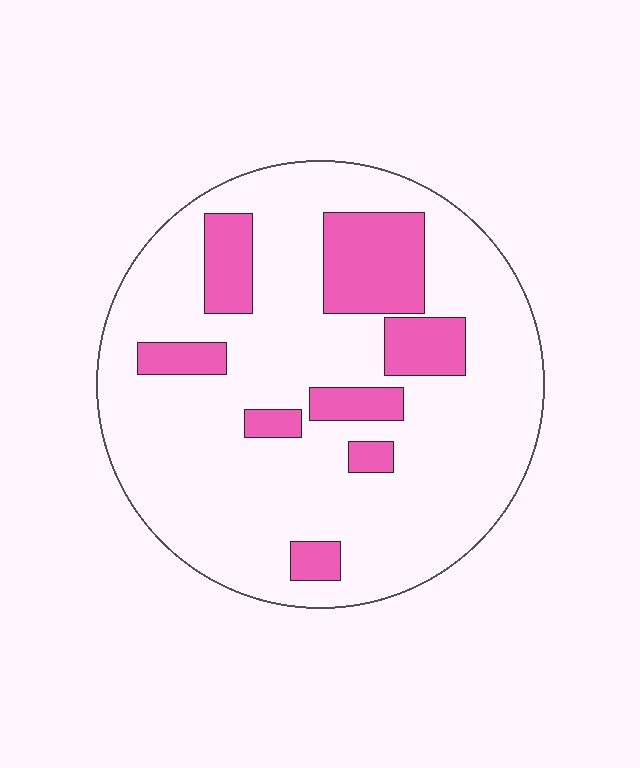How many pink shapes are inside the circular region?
8.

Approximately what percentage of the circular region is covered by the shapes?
Approximately 20%.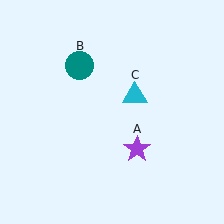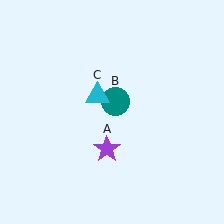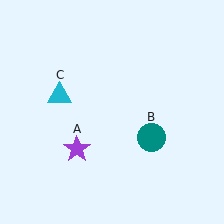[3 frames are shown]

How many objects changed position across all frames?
3 objects changed position: purple star (object A), teal circle (object B), cyan triangle (object C).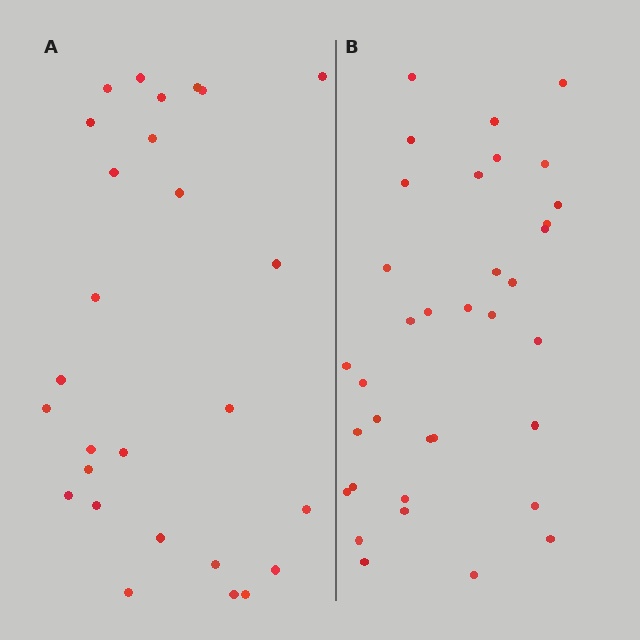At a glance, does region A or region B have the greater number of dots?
Region B (the right region) has more dots.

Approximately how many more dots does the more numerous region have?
Region B has roughly 8 or so more dots than region A.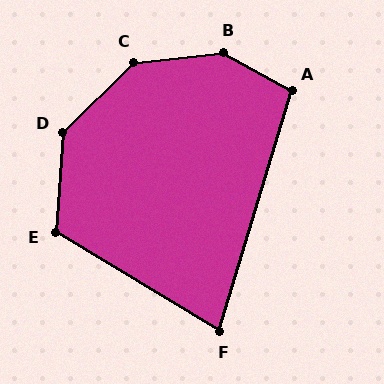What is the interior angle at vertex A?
Approximately 102 degrees (obtuse).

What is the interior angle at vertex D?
Approximately 139 degrees (obtuse).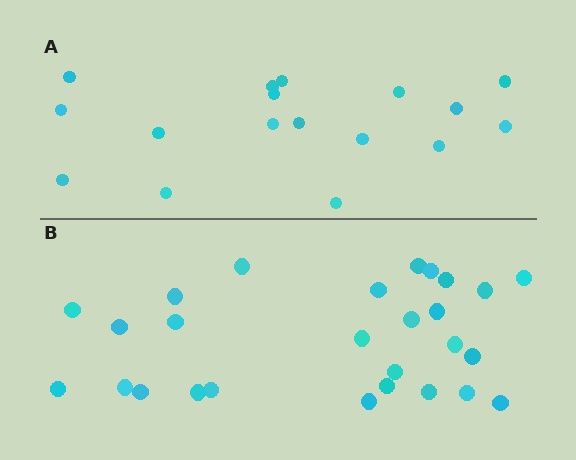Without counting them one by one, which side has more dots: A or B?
Region B (the bottom region) has more dots.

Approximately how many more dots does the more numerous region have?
Region B has roughly 10 or so more dots than region A.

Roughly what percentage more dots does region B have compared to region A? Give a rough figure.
About 60% more.